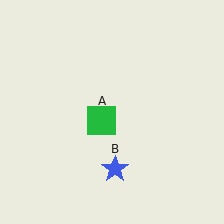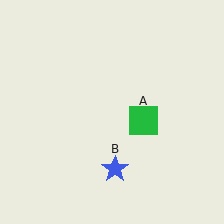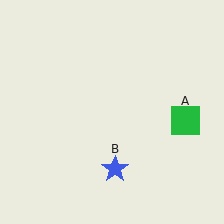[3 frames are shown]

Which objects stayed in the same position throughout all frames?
Blue star (object B) remained stationary.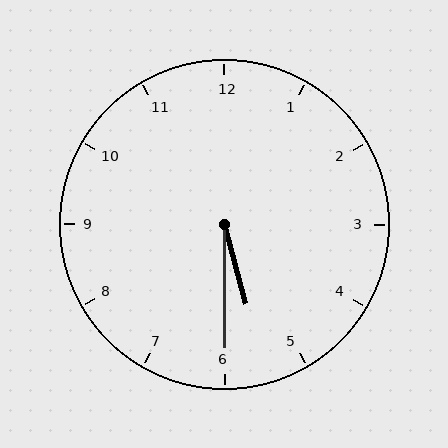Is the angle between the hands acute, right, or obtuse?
It is acute.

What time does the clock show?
5:30.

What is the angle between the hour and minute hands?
Approximately 15 degrees.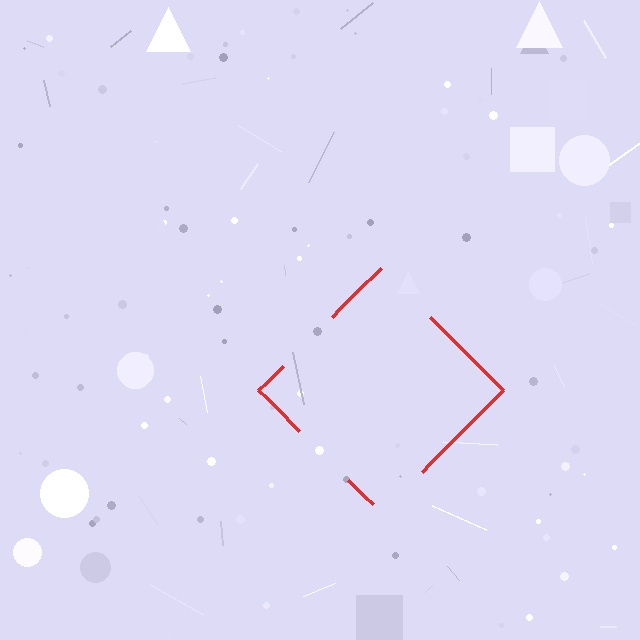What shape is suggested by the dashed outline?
The dashed outline suggests a diamond.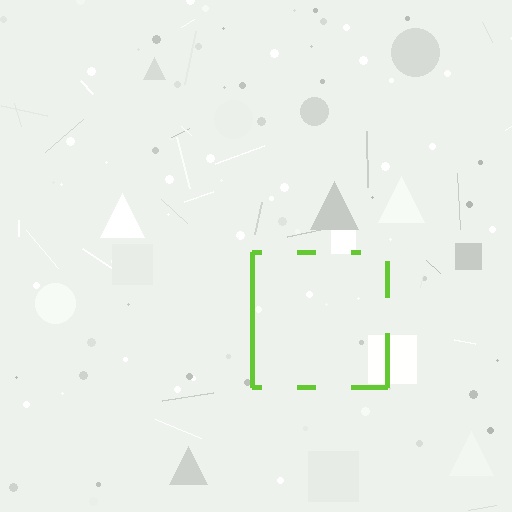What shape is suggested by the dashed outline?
The dashed outline suggests a square.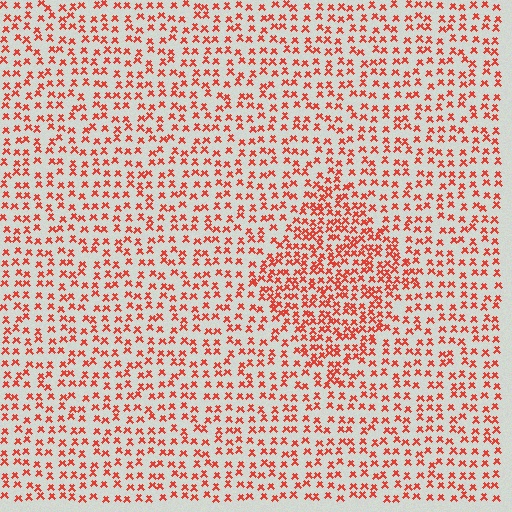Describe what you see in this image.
The image contains small red elements arranged at two different densities. A diamond-shaped region is visible where the elements are more densely packed than the surrounding area.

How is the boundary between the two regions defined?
The boundary is defined by a change in element density (approximately 1.8x ratio). All elements are the same color, size, and shape.